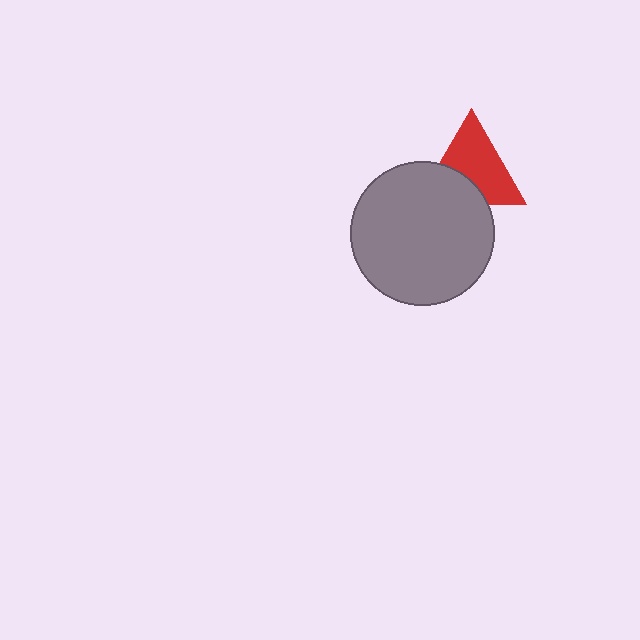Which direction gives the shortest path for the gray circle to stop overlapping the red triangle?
Moving down gives the shortest separation.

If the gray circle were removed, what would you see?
You would see the complete red triangle.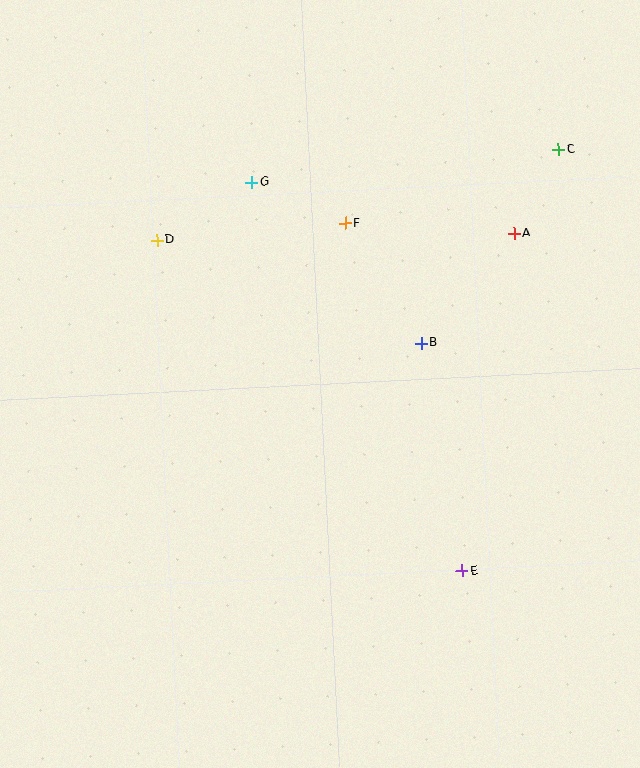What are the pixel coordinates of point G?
Point G is at (252, 182).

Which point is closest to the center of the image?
Point B at (421, 343) is closest to the center.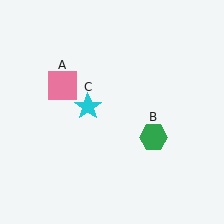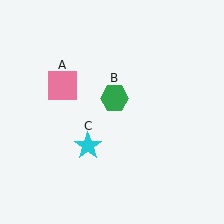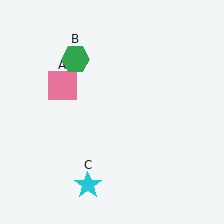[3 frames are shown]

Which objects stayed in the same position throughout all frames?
Pink square (object A) remained stationary.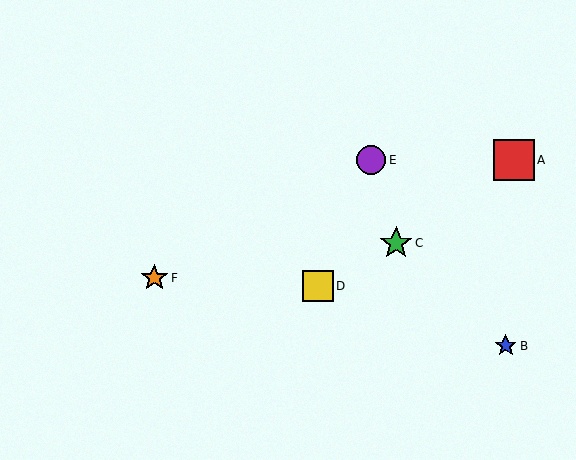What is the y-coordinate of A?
Object A is at y≈160.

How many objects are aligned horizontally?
2 objects (A, E) are aligned horizontally.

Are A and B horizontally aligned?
No, A is at y≈160 and B is at y≈346.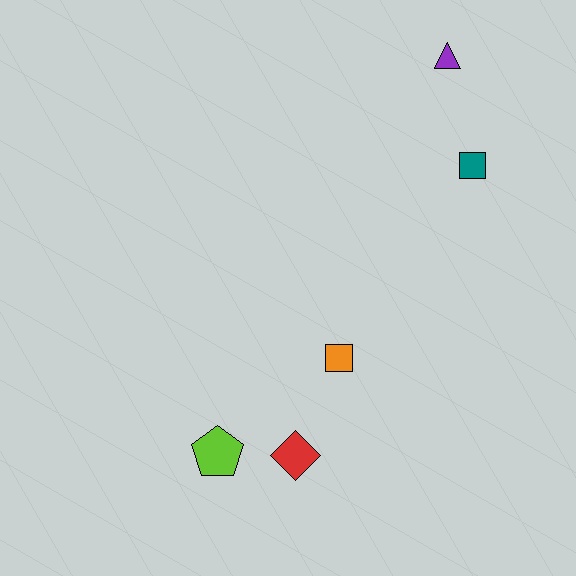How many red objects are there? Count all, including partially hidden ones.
There is 1 red object.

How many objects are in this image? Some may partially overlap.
There are 5 objects.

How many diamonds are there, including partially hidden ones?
There is 1 diamond.